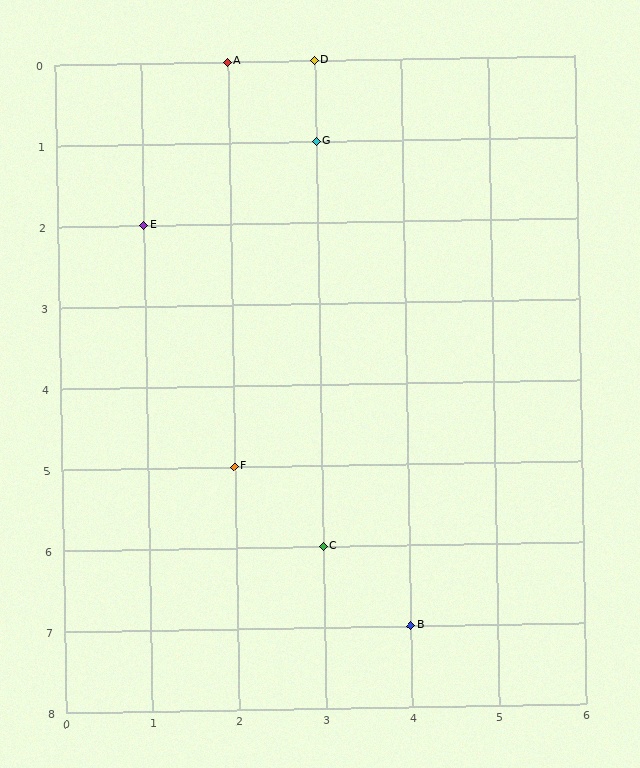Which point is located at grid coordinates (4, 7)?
Point B is at (4, 7).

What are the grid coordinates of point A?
Point A is at grid coordinates (2, 0).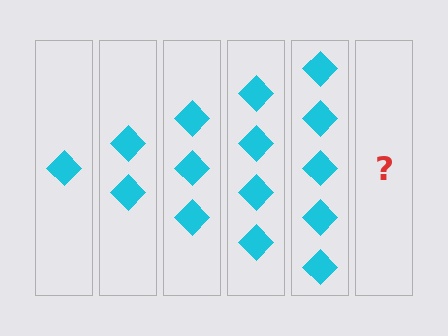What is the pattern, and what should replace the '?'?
The pattern is that each step adds one more diamond. The '?' should be 6 diamonds.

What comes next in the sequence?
The next element should be 6 diamonds.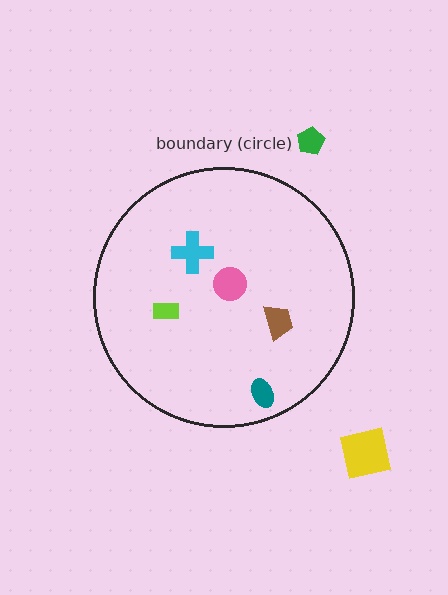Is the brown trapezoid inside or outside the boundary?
Inside.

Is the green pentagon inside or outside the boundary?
Outside.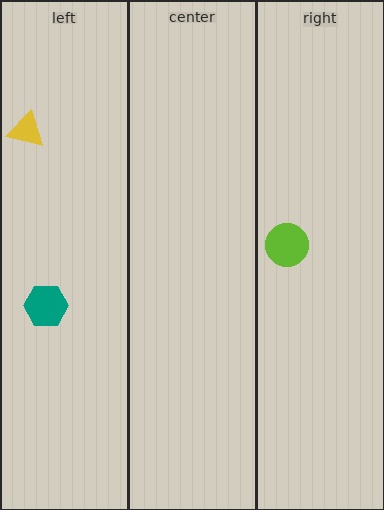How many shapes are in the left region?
2.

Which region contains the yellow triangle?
The left region.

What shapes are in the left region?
The yellow triangle, the teal hexagon.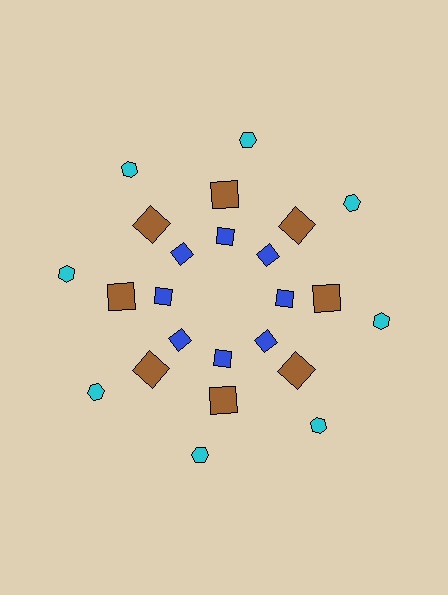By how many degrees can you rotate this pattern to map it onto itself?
The pattern maps onto itself every 45 degrees of rotation.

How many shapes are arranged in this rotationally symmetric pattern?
There are 24 shapes, arranged in 8 groups of 3.